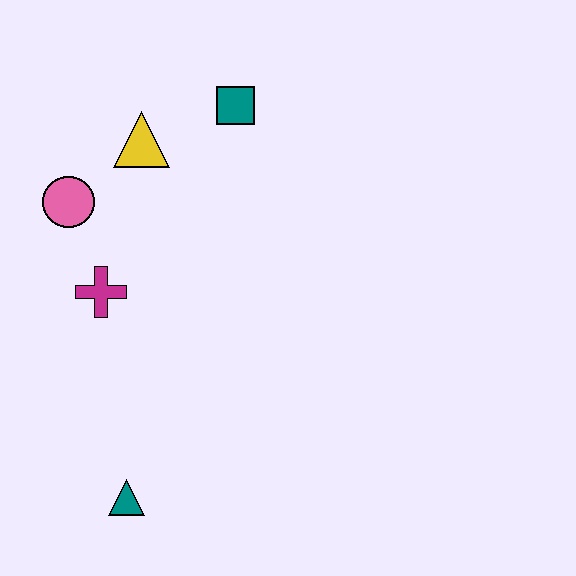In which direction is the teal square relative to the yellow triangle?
The teal square is to the right of the yellow triangle.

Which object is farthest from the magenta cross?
The teal square is farthest from the magenta cross.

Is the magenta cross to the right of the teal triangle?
No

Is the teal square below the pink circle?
No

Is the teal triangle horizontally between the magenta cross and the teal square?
Yes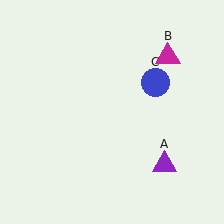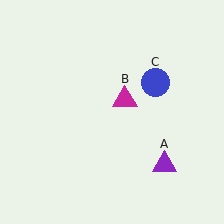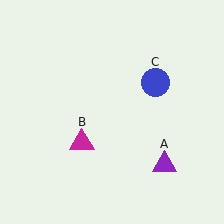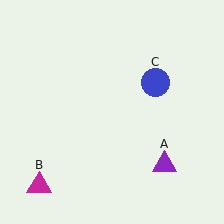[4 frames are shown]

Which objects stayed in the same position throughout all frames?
Purple triangle (object A) and blue circle (object C) remained stationary.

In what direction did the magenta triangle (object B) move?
The magenta triangle (object B) moved down and to the left.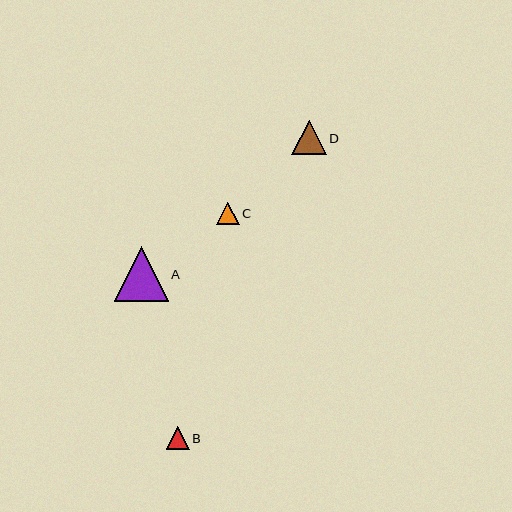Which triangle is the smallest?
Triangle C is the smallest with a size of approximately 22 pixels.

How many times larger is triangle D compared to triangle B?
Triangle D is approximately 1.5 times the size of triangle B.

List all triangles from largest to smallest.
From largest to smallest: A, D, B, C.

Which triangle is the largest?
Triangle A is the largest with a size of approximately 54 pixels.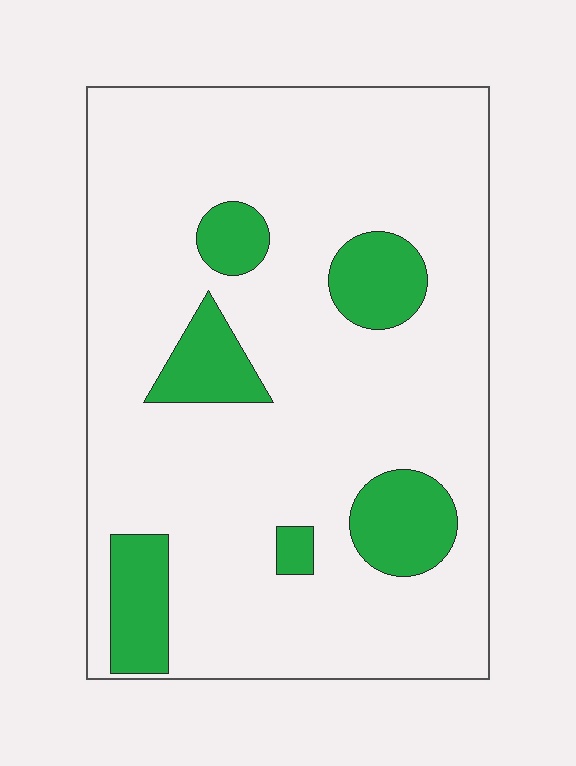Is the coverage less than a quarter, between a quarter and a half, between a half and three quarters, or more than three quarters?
Less than a quarter.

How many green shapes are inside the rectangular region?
6.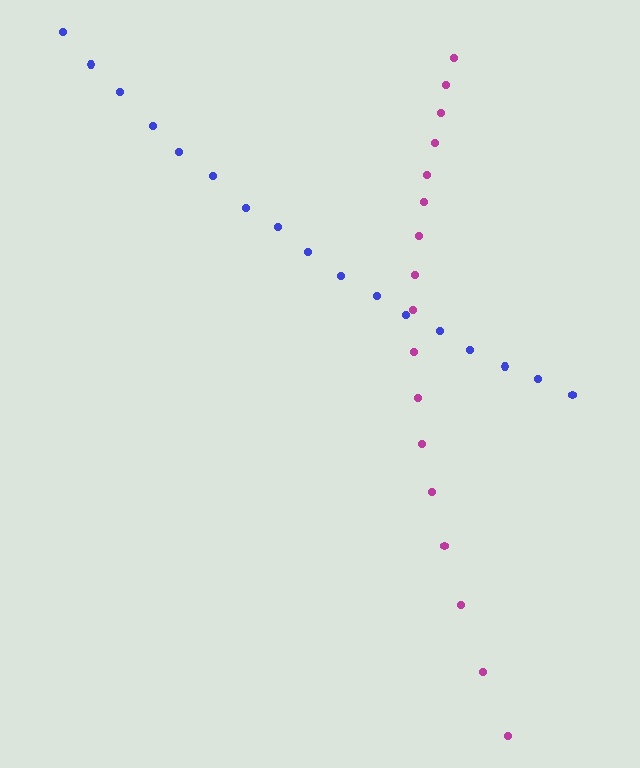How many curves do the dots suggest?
There are 2 distinct paths.